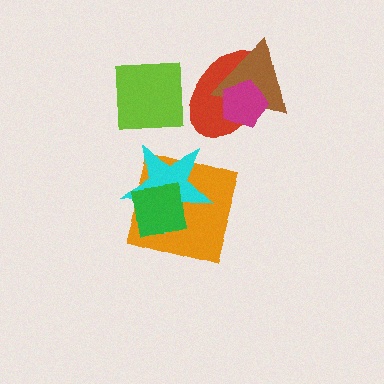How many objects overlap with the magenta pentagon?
2 objects overlap with the magenta pentagon.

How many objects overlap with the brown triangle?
2 objects overlap with the brown triangle.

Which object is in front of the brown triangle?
The magenta pentagon is in front of the brown triangle.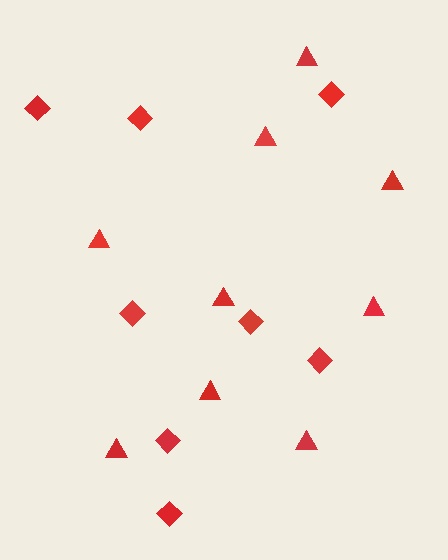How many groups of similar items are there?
There are 2 groups: one group of triangles (9) and one group of diamonds (8).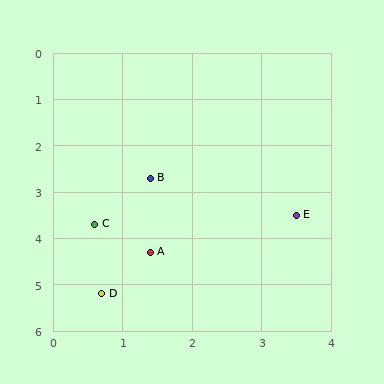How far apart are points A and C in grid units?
Points A and C are about 1.0 grid units apart.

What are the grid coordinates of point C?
Point C is at approximately (0.6, 3.7).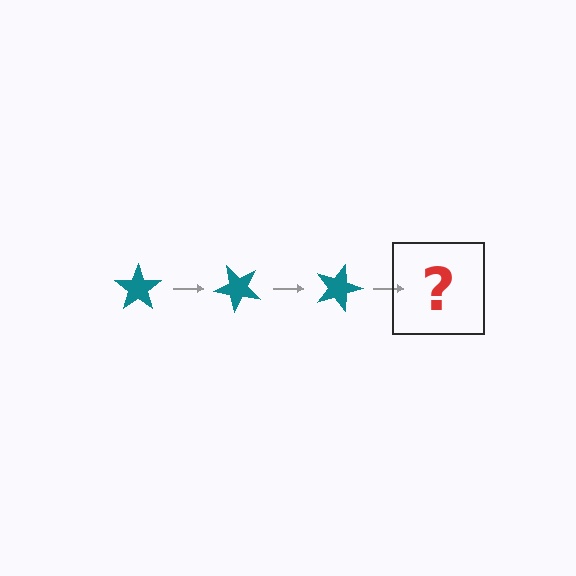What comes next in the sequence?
The next element should be a teal star rotated 135 degrees.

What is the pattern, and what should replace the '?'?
The pattern is that the star rotates 45 degrees each step. The '?' should be a teal star rotated 135 degrees.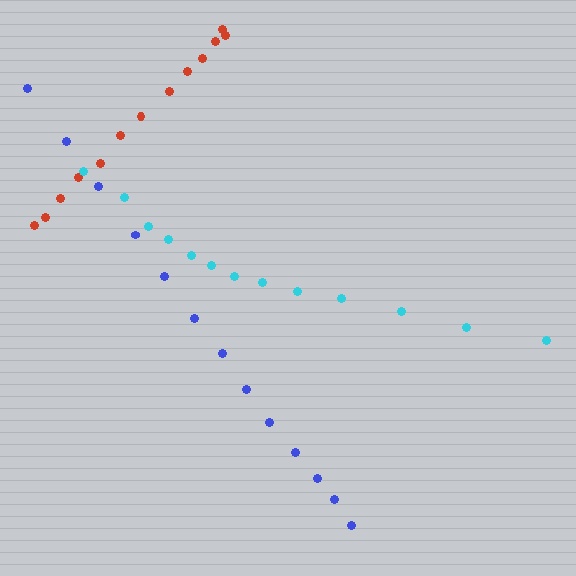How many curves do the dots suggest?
There are 3 distinct paths.